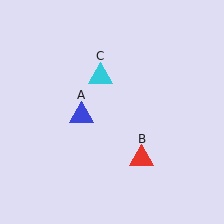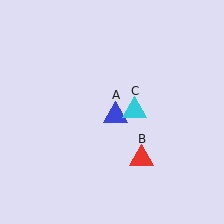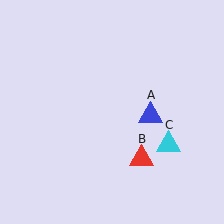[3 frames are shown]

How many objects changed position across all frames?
2 objects changed position: blue triangle (object A), cyan triangle (object C).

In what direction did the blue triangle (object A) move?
The blue triangle (object A) moved right.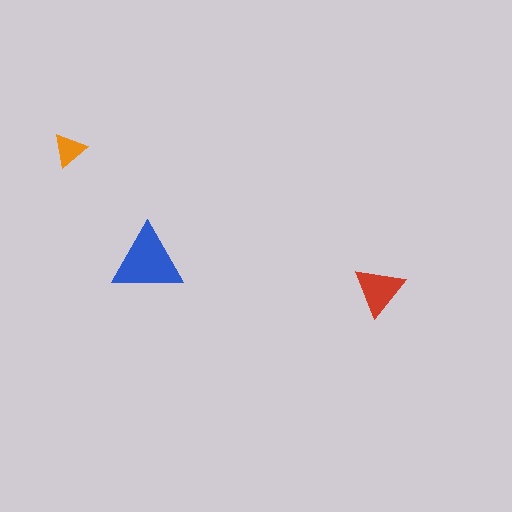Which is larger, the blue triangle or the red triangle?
The blue one.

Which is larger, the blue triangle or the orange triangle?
The blue one.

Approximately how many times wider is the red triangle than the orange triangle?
About 1.5 times wider.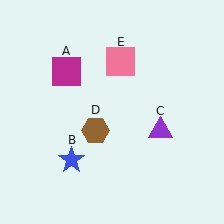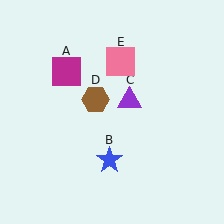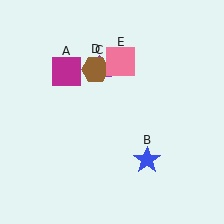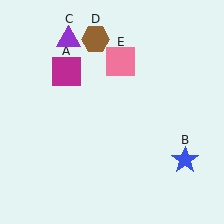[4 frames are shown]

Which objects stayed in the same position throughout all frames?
Magenta square (object A) and pink square (object E) remained stationary.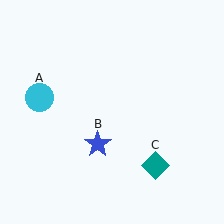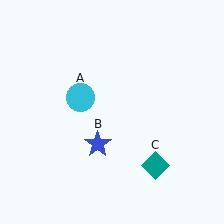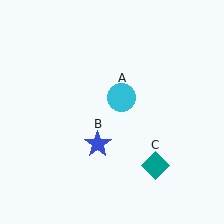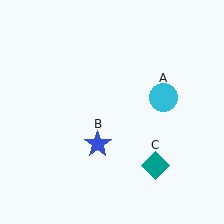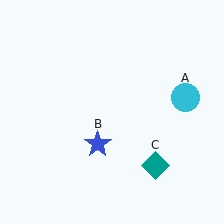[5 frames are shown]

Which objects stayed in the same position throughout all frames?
Blue star (object B) and teal diamond (object C) remained stationary.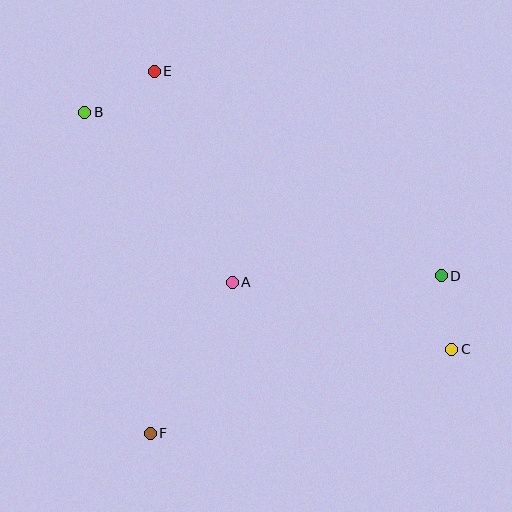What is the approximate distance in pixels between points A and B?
The distance between A and B is approximately 225 pixels.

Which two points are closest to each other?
Points C and D are closest to each other.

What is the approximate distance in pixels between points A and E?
The distance between A and E is approximately 225 pixels.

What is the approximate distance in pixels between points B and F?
The distance between B and F is approximately 327 pixels.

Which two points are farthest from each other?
Points B and C are farthest from each other.